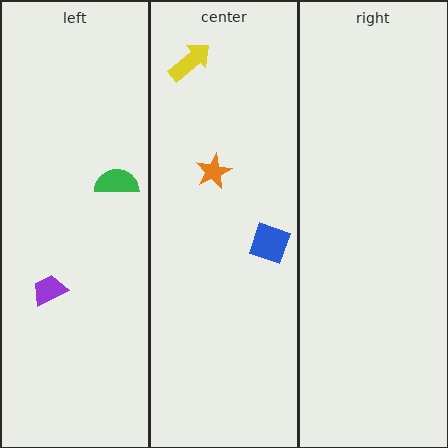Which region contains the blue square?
The center region.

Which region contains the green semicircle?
The left region.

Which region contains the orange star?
The center region.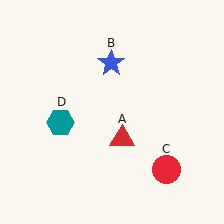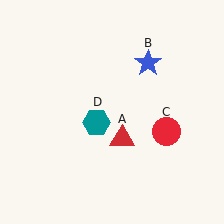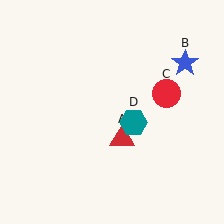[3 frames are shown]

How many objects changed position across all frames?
3 objects changed position: blue star (object B), red circle (object C), teal hexagon (object D).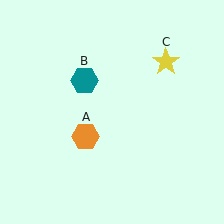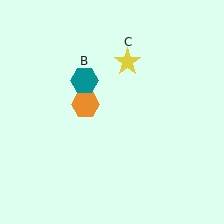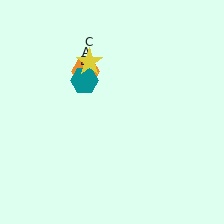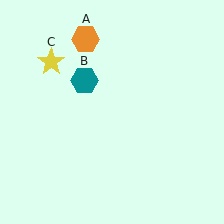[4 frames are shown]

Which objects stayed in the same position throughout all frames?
Teal hexagon (object B) remained stationary.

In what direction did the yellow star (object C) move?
The yellow star (object C) moved left.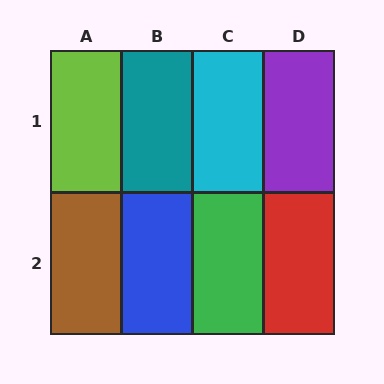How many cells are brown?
1 cell is brown.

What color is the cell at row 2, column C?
Green.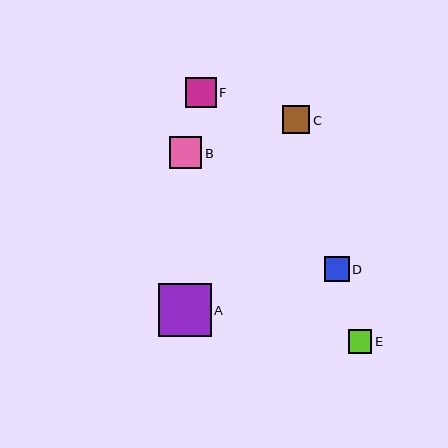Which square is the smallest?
Square E is the smallest with a size of approximately 24 pixels.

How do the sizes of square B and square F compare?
Square B and square F are approximately the same size.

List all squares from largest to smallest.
From largest to smallest: A, B, F, C, D, E.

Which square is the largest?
Square A is the largest with a size of approximately 53 pixels.